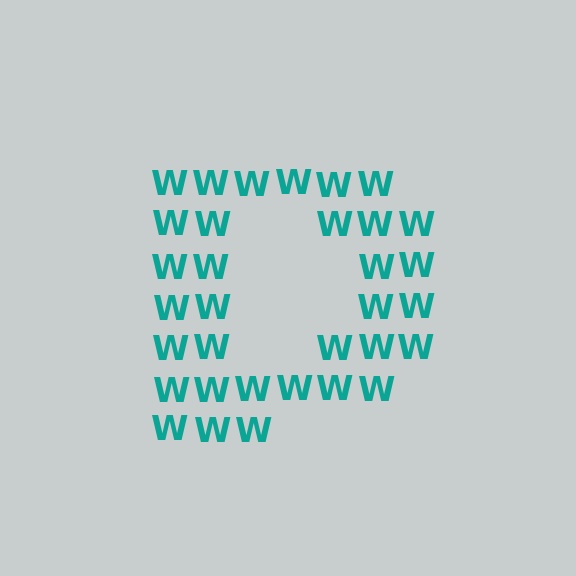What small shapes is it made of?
It is made of small letter W's.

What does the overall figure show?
The overall figure shows the letter D.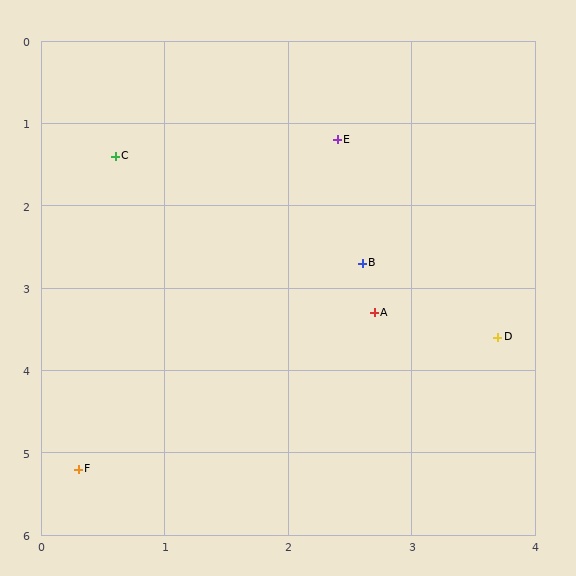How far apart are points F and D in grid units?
Points F and D are about 3.8 grid units apart.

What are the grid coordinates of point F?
Point F is at approximately (0.3, 5.2).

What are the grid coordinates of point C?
Point C is at approximately (0.6, 1.4).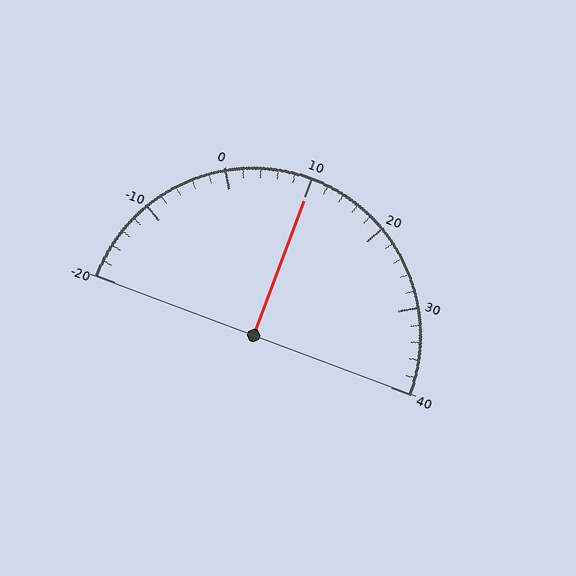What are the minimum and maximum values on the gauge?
The gauge ranges from -20 to 40.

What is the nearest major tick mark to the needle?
The nearest major tick mark is 10.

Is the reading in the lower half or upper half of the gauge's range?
The reading is in the upper half of the range (-20 to 40).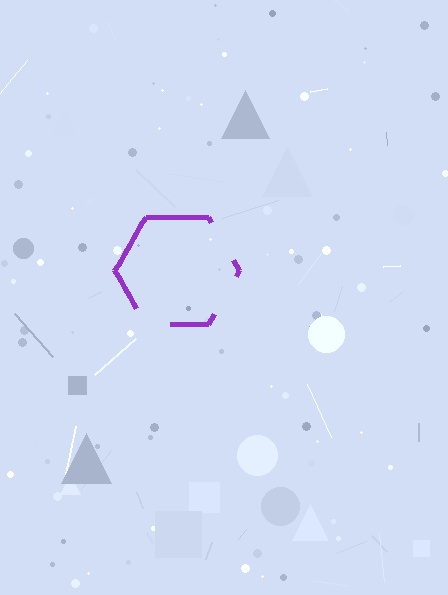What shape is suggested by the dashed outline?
The dashed outline suggests a hexagon.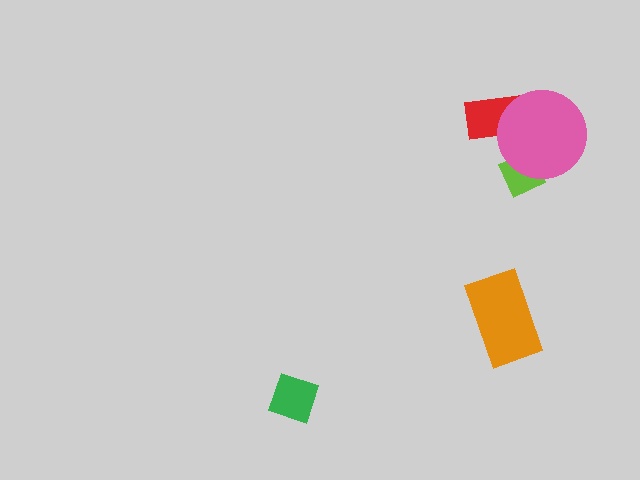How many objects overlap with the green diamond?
0 objects overlap with the green diamond.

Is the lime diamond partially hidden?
Yes, it is partially covered by another shape.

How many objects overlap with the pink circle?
2 objects overlap with the pink circle.